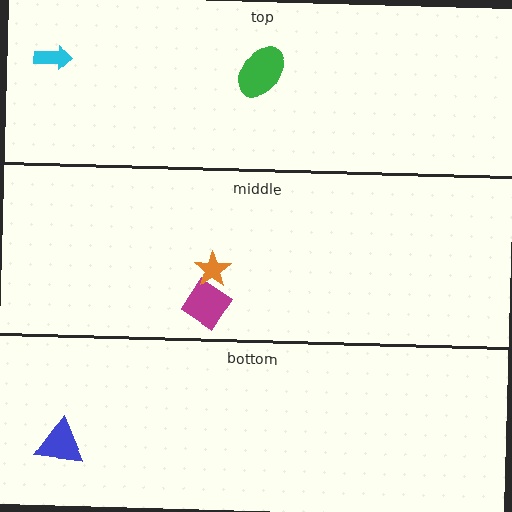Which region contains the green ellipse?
The top region.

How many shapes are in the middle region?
2.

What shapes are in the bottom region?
The blue triangle.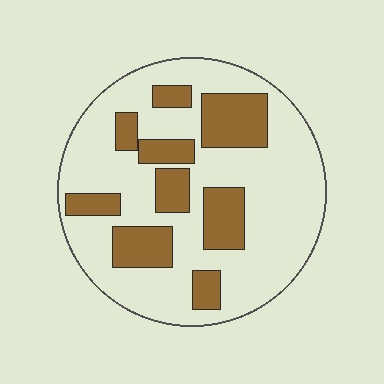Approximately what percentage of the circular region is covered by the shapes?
Approximately 30%.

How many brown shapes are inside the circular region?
9.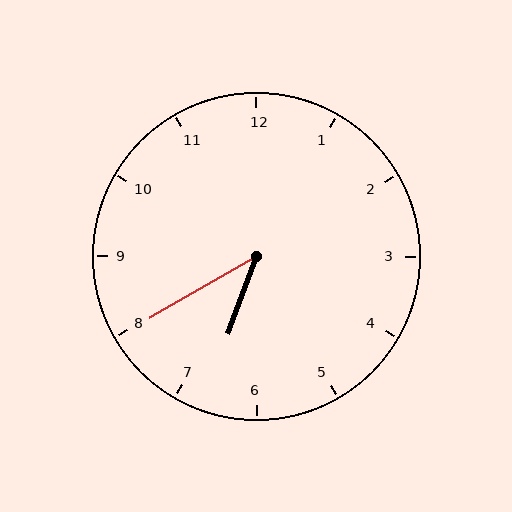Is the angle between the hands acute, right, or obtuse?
It is acute.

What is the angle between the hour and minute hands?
Approximately 40 degrees.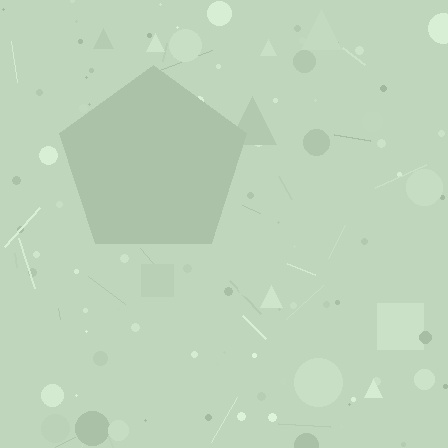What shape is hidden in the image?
A pentagon is hidden in the image.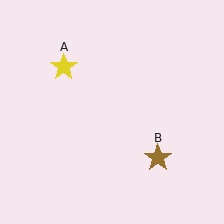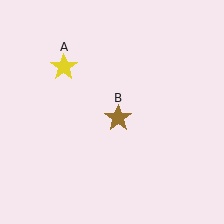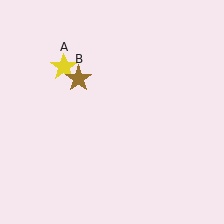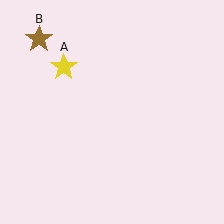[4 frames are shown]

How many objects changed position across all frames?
1 object changed position: brown star (object B).